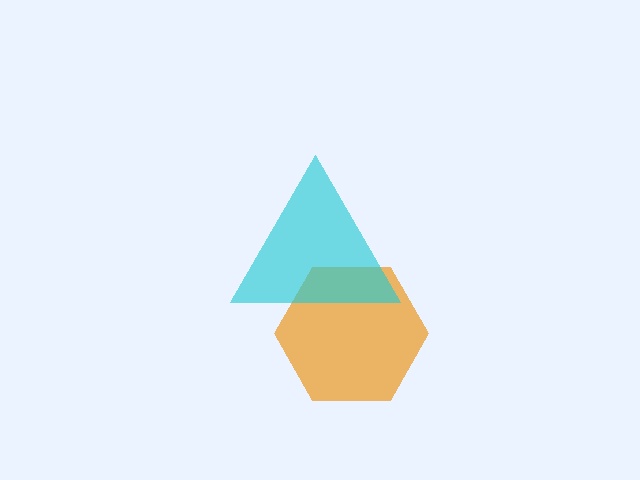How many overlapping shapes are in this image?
There are 2 overlapping shapes in the image.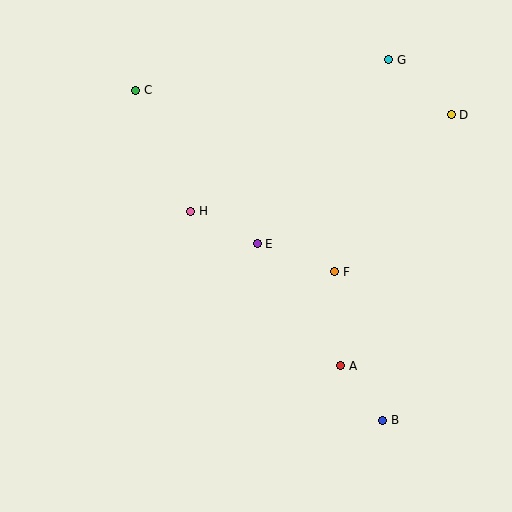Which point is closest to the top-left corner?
Point C is closest to the top-left corner.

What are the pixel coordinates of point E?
Point E is at (257, 244).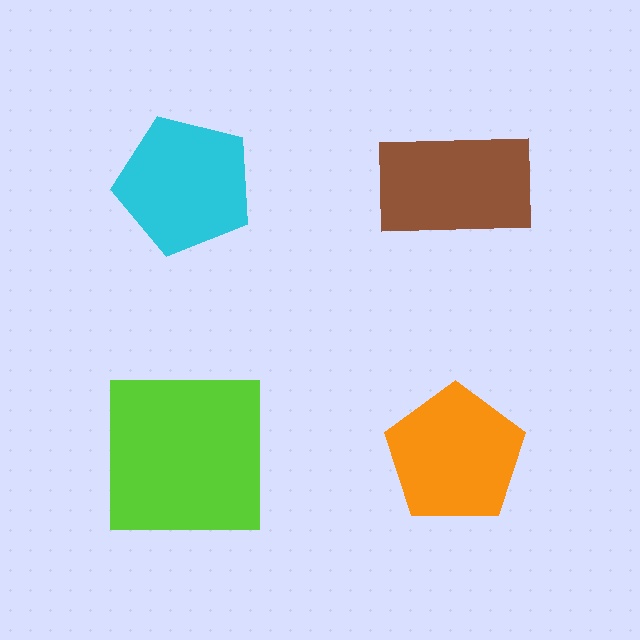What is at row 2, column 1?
A lime square.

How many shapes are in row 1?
2 shapes.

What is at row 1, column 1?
A cyan pentagon.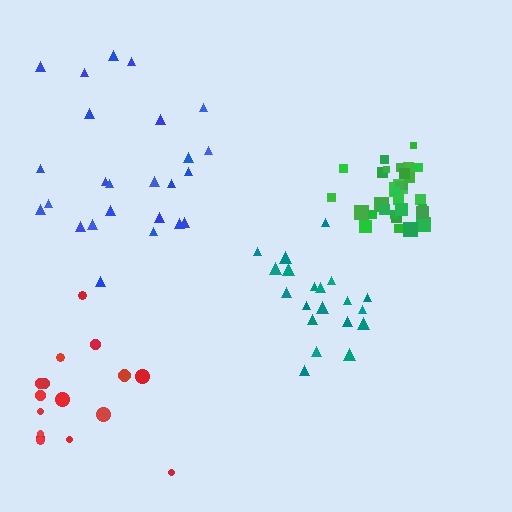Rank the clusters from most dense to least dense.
green, teal, blue, red.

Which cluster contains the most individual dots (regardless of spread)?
Green (32).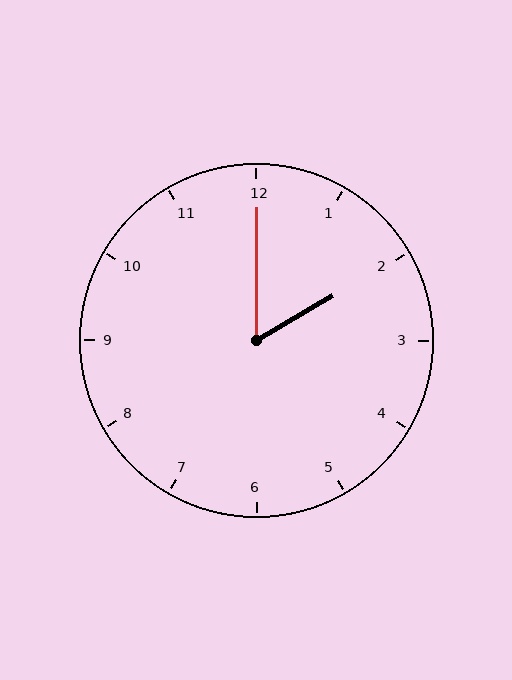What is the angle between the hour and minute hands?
Approximately 60 degrees.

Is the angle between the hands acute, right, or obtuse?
It is acute.